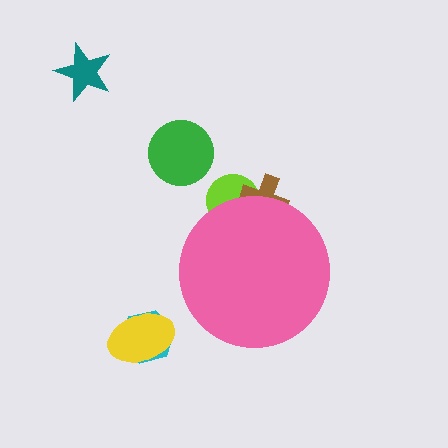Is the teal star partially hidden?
No, the teal star is fully visible.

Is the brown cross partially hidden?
Yes, the brown cross is partially hidden behind the pink circle.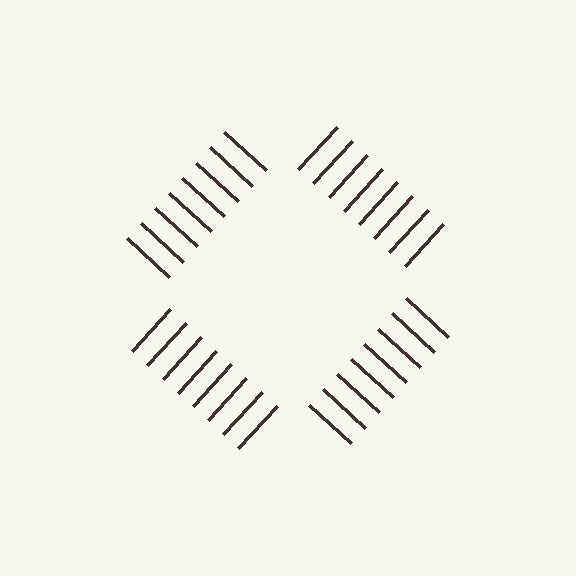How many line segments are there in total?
32 — 8 along each of the 4 edges.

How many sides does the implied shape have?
4 sides — the line-ends trace a square.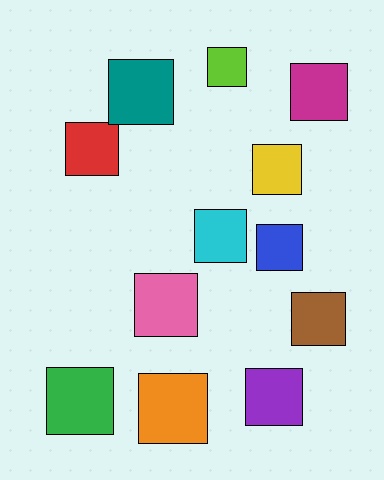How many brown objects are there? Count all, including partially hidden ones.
There is 1 brown object.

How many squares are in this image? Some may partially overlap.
There are 12 squares.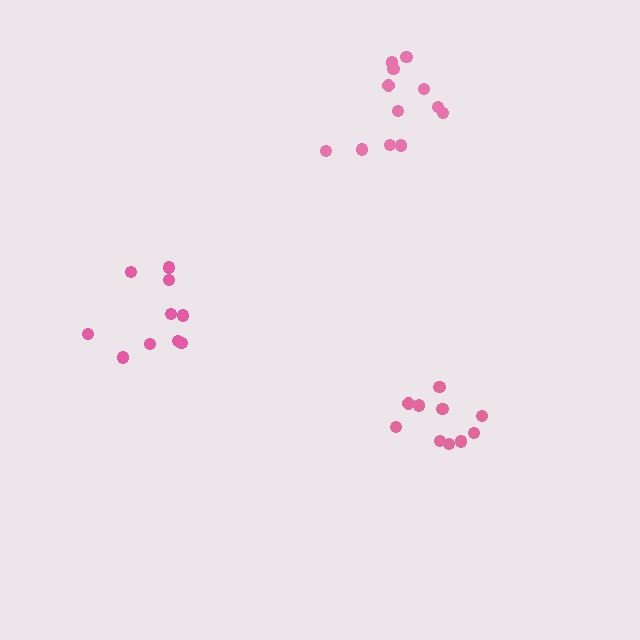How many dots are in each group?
Group 1: 12 dots, Group 2: 10 dots, Group 3: 10 dots (32 total).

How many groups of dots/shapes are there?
There are 3 groups.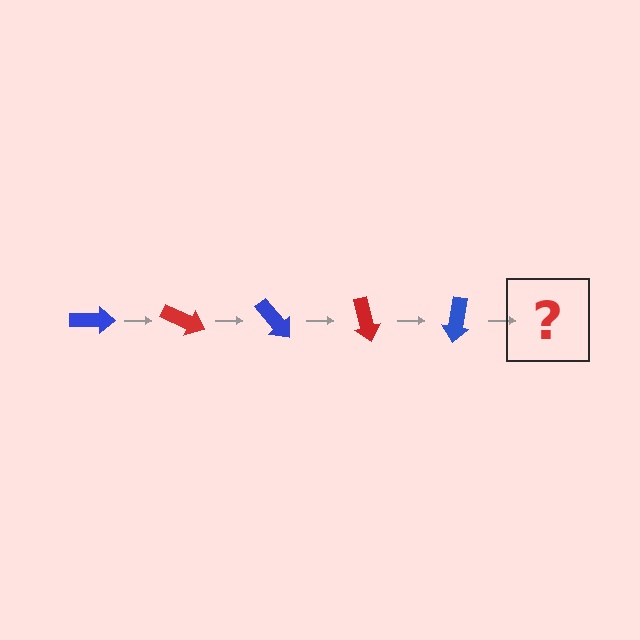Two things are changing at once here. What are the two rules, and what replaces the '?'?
The two rules are that it rotates 25 degrees each step and the color cycles through blue and red. The '?' should be a red arrow, rotated 125 degrees from the start.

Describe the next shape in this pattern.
It should be a red arrow, rotated 125 degrees from the start.